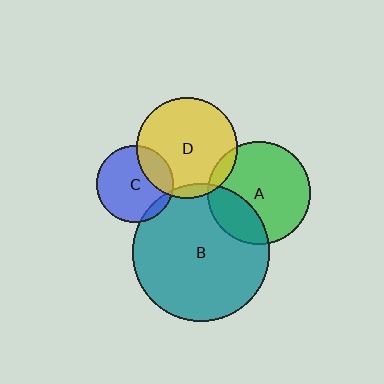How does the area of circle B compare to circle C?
Approximately 3.2 times.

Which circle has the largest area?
Circle B (teal).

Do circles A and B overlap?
Yes.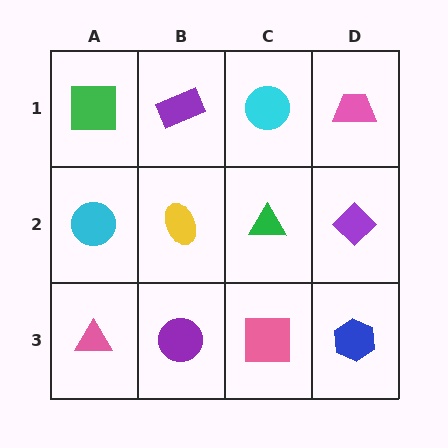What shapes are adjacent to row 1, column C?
A green triangle (row 2, column C), a purple rectangle (row 1, column B), a pink trapezoid (row 1, column D).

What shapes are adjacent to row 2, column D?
A pink trapezoid (row 1, column D), a blue hexagon (row 3, column D), a green triangle (row 2, column C).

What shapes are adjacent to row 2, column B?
A purple rectangle (row 1, column B), a purple circle (row 3, column B), a cyan circle (row 2, column A), a green triangle (row 2, column C).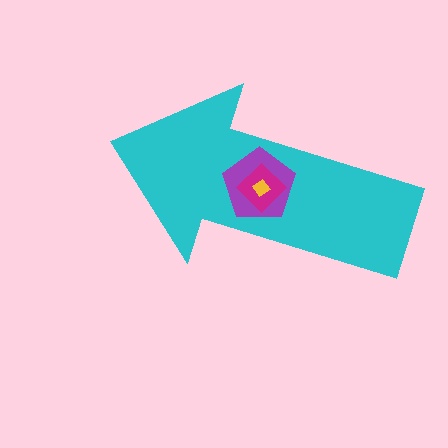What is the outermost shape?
The cyan arrow.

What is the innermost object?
The yellow diamond.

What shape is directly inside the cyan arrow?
The purple pentagon.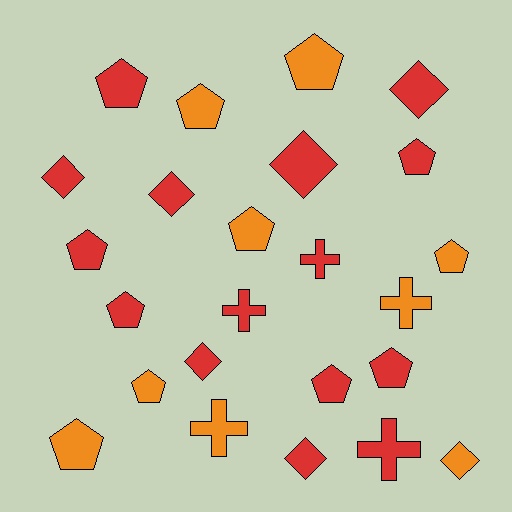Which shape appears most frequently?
Pentagon, with 12 objects.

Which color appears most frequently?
Red, with 15 objects.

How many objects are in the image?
There are 24 objects.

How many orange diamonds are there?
There is 1 orange diamond.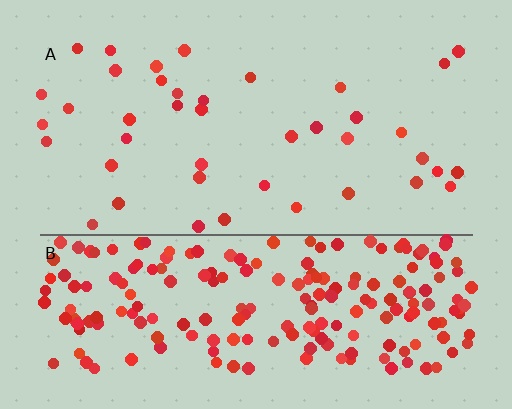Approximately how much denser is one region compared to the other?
Approximately 5.6× — region B over region A.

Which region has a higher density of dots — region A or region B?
B (the bottom).